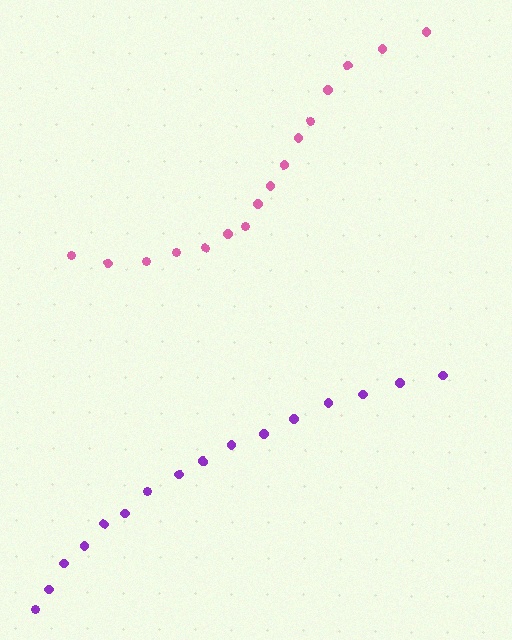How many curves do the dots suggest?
There are 2 distinct paths.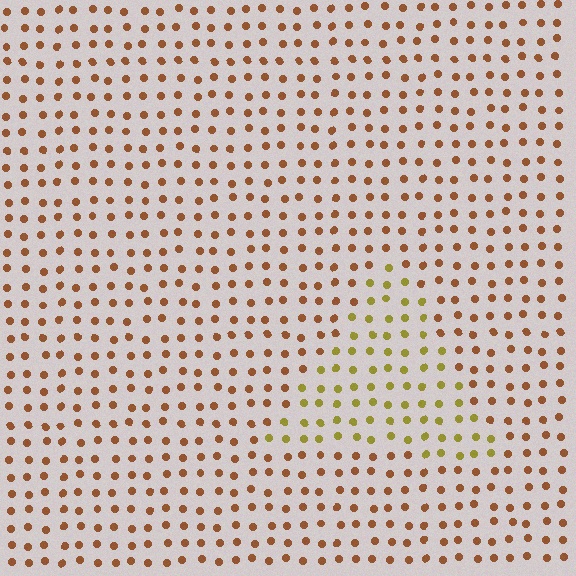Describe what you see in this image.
The image is filled with small brown elements in a uniform arrangement. A triangle-shaped region is visible where the elements are tinted to a slightly different hue, forming a subtle color boundary.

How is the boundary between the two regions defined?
The boundary is defined purely by a slight shift in hue (about 38 degrees). Spacing, size, and orientation are identical on both sides.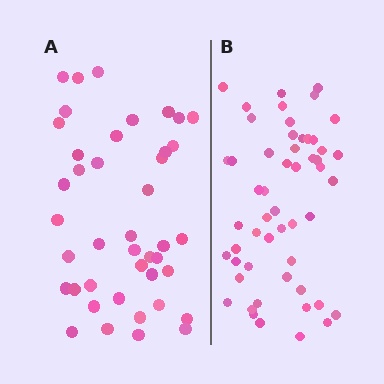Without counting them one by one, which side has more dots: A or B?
Region B (the right region) has more dots.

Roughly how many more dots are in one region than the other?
Region B has roughly 12 or so more dots than region A.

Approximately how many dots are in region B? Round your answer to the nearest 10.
About 50 dots. (The exact count is 53, which rounds to 50.)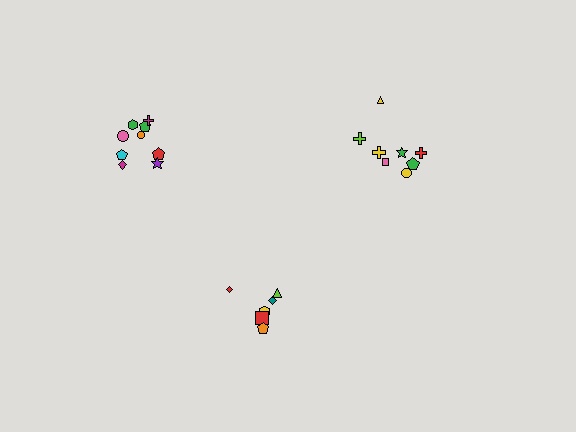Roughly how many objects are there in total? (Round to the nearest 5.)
Roughly 25 objects in total.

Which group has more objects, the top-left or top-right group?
The top-left group.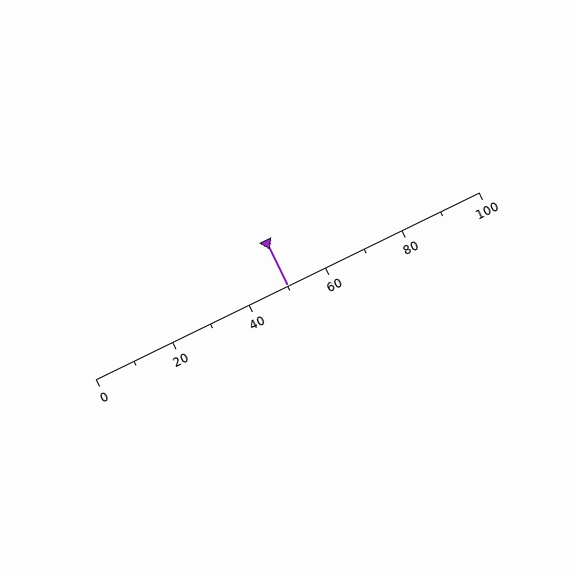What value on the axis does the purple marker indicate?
The marker indicates approximately 50.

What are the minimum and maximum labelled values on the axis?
The axis runs from 0 to 100.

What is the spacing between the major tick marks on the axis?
The major ticks are spaced 20 apart.